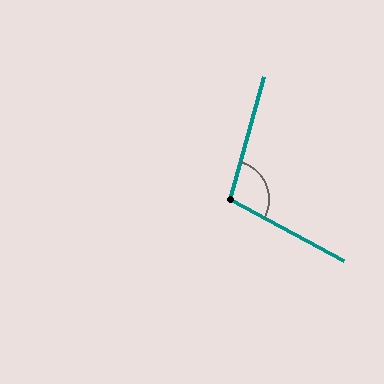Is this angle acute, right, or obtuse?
It is obtuse.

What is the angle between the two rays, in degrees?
Approximately 103 degrees.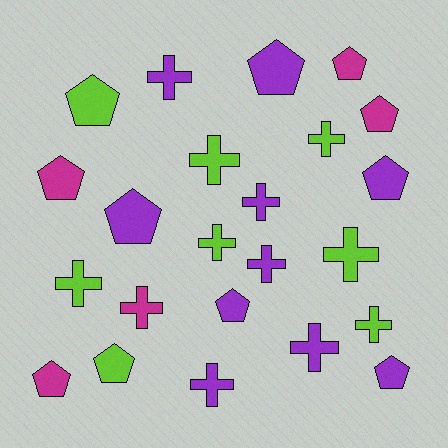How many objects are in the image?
There are 23 objects.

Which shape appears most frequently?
Cross, with 12 objects.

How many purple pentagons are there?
There are 5 purple pentagons.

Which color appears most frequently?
Purple, with 10 objects.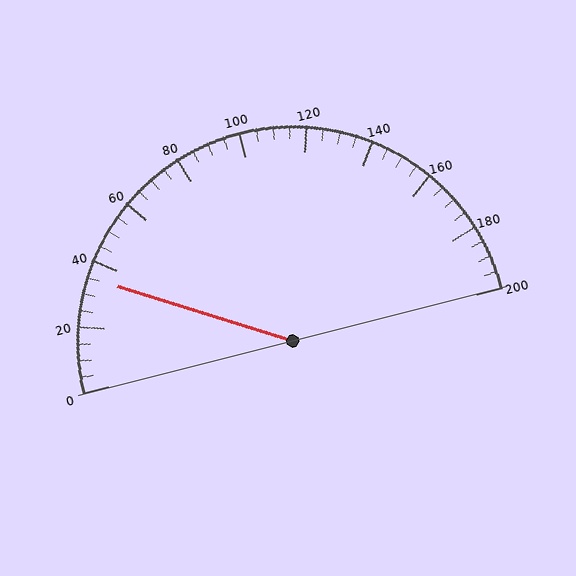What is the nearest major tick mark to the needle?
The nearest major tick mark is 40.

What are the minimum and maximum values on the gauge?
The gauge ranges from 0 to 200.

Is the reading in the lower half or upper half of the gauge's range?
The reading is in the lower half of the range (0 to 200).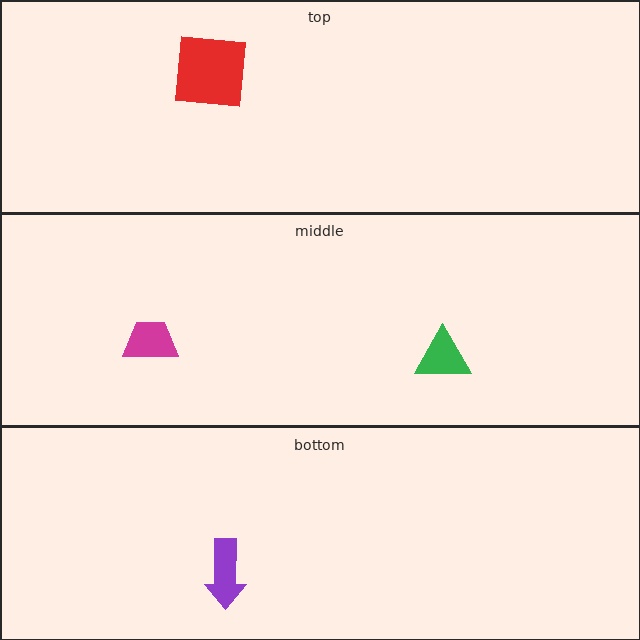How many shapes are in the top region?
1.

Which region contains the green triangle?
The middle region.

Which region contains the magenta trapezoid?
The middle region.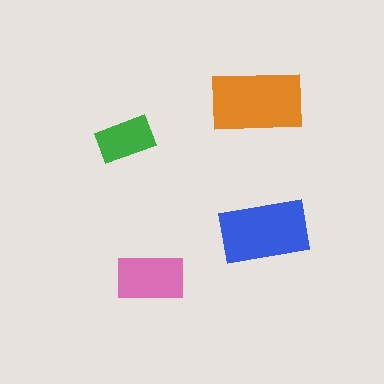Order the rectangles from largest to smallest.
the orange one, the blue one, the pink one, the green one.